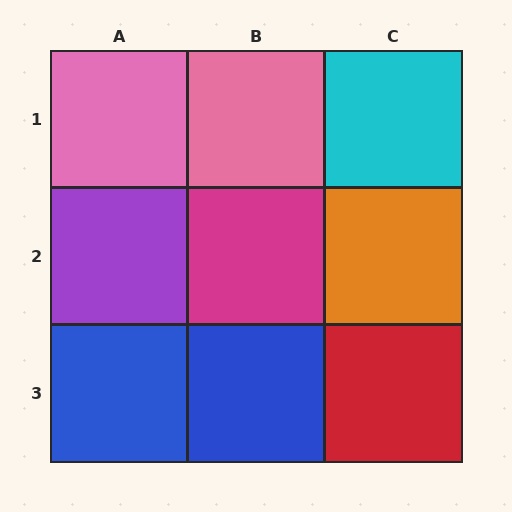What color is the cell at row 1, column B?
Pink.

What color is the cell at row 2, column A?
Purple.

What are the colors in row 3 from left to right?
Blue, blue, red.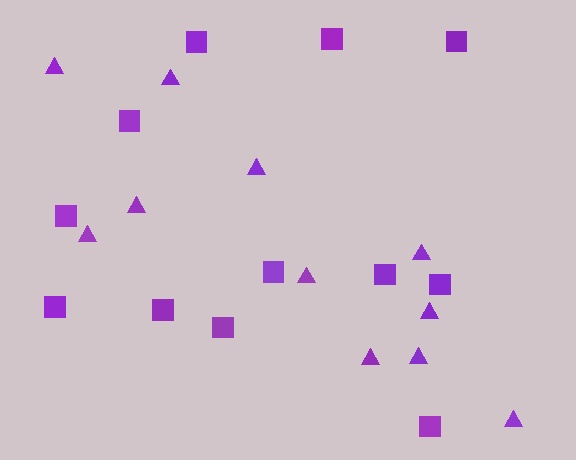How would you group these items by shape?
There are 2 groups: one group of squares (12) and one group of triangles (11).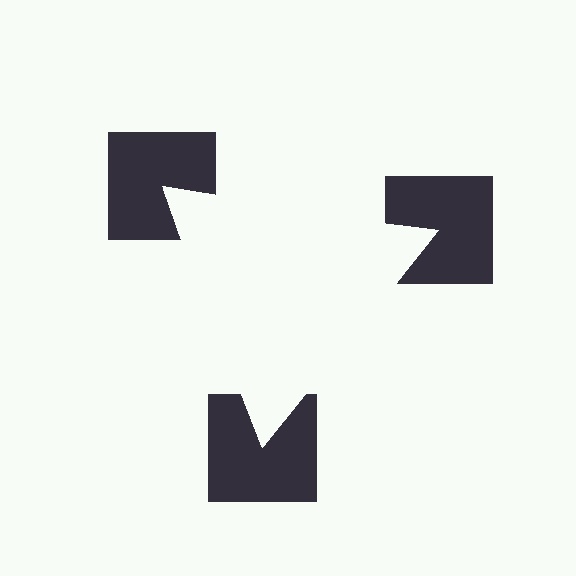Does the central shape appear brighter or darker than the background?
It typically appears slightly brighter than the background, even though no actual brightness change is drawn.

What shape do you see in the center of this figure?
An illusory triangle — its edges are inferred from the aligned wedge cuts in the notched squares, not physically drawn.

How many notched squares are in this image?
There are 3 — one at each vertex of the illusory triangle.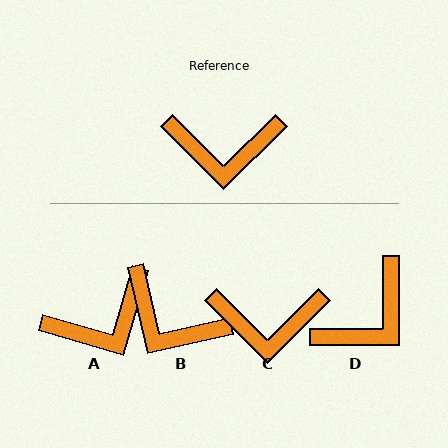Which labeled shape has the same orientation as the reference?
C.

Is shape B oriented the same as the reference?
No, it is off by about 32 degrees.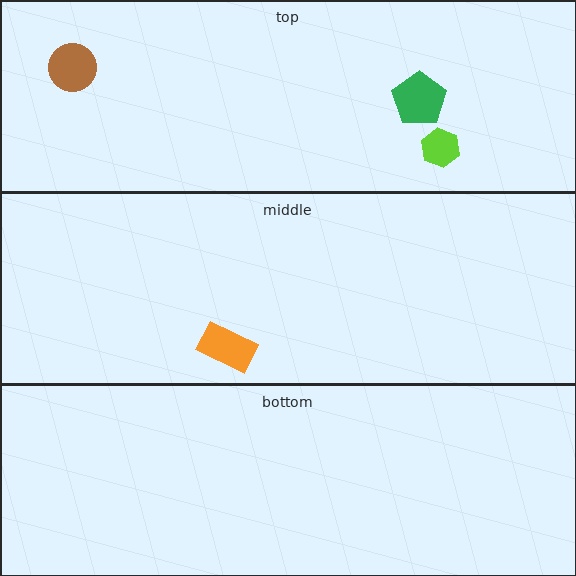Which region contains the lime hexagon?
The top region.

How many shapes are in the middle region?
1.